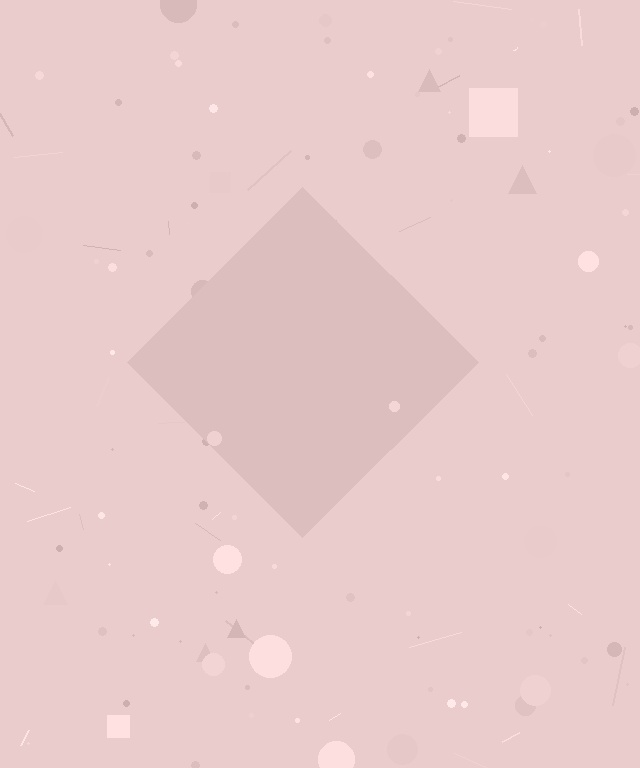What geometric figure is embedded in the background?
A diamond is embedded in the background.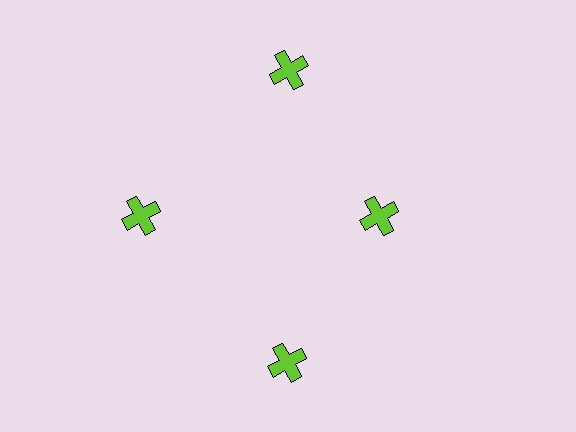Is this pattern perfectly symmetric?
No. The 4 lime crosses are arranged in a ring, but one element near the 3 o'clock position is pulled inward toward the center, breaking the 4-fold rotational symmetry.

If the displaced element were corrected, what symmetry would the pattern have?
It would have 4-fold rotational symmetry — the pattern would map onto itself every 90 degrees.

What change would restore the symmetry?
The symmetry would be restored by moving it outward, back onto the ring so that all 4 crosses sit at equal angles and equal distance from the center.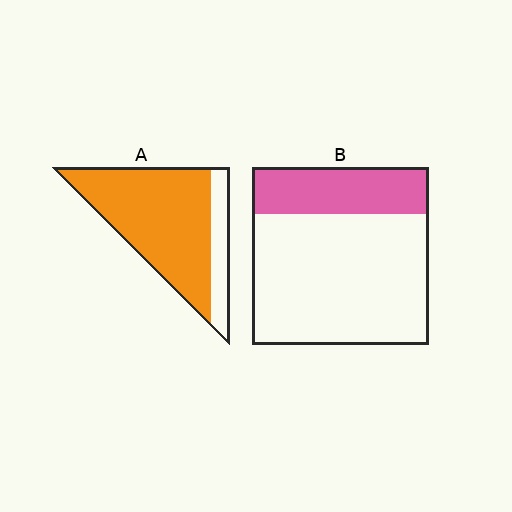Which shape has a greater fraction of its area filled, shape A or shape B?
Shape A.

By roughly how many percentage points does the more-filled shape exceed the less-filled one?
By roughly 55 percentage points (A over B).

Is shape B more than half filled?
No.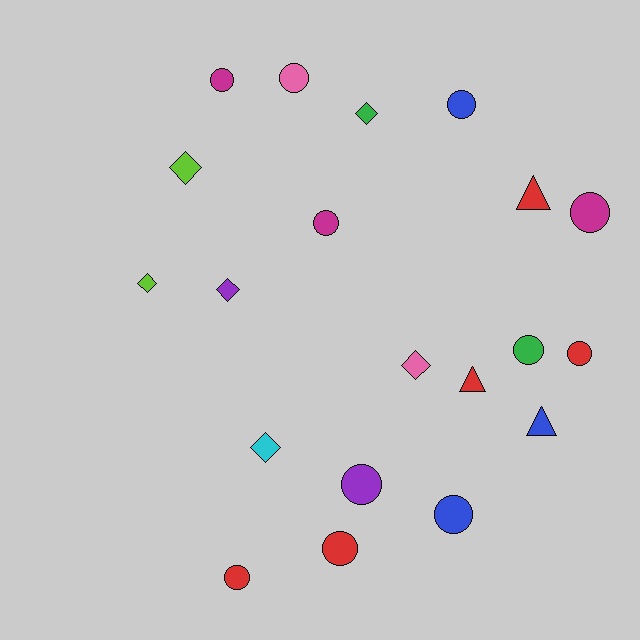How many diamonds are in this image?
There are 6 diamonds.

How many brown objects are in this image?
There are no brown objects.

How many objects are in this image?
There are 20 objects.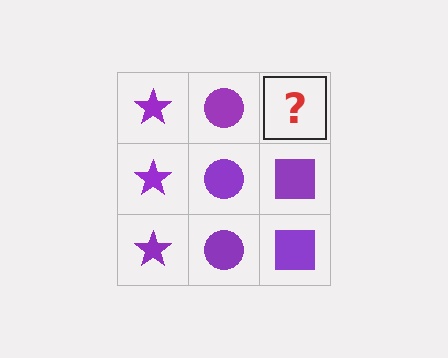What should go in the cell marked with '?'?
The missing cell should contain a purple square.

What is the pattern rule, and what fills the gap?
The rule is that each column has a consistent shape. The gap should be filled with a purple square.